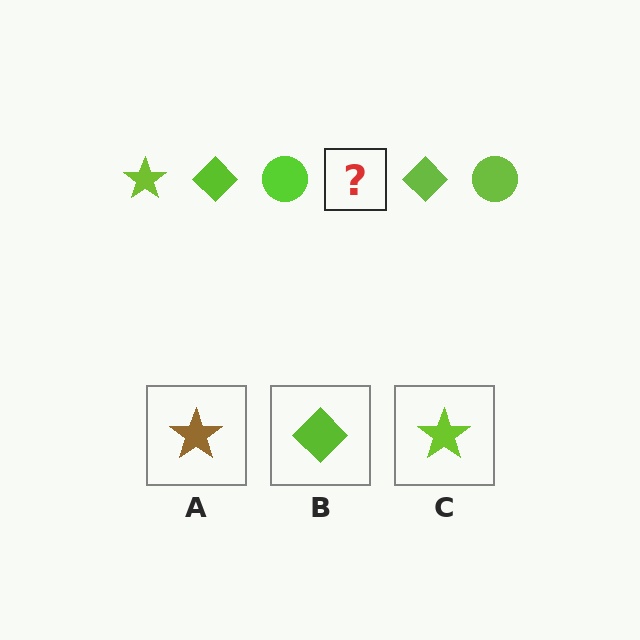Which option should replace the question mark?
Option C.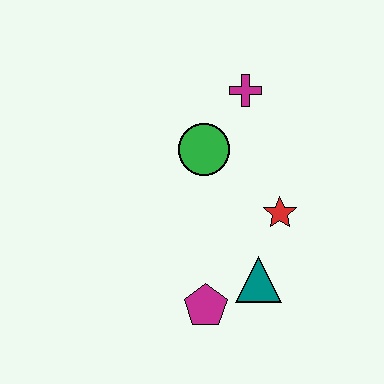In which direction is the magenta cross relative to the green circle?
The magenta cross is above the green circle.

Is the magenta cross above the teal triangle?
Yes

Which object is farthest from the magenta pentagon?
The magenta cross is farthest from the magenta pentagon.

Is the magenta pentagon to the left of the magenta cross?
Yes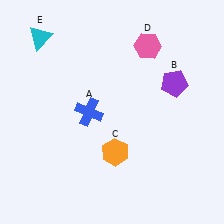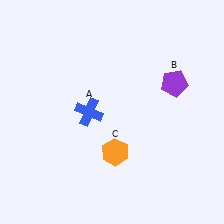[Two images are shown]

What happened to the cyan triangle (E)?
The cyan triangle (E) was removed in Image 2. It was in the top-left area of Image 1.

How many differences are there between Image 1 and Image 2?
There are 2 differences between the two images.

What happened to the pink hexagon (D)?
The pink hexagon (D) was removed in Image 2. It was in the top-right area of Image 1.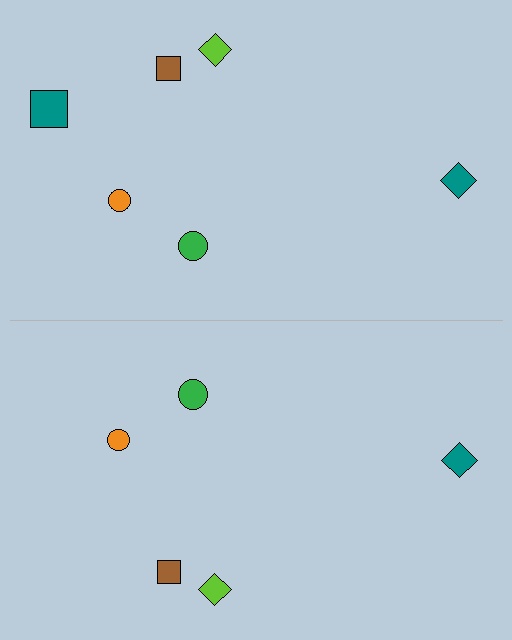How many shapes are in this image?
There are 11 shapes in this image.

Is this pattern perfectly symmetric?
No, the pattern is not perfectly symmetric. A teal square is missing from the bottom side.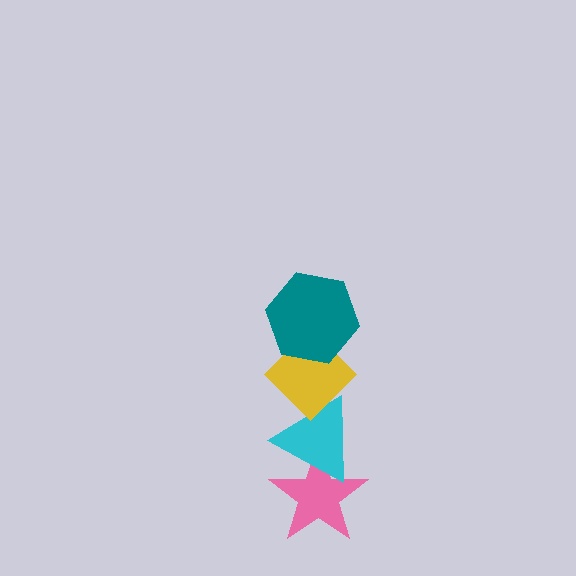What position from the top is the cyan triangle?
The cyan triangle is 3rd from the top.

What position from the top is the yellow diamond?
The yellow diamond is 2nd from the top.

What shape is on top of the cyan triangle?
The yellow diamond is on top of the cyan triangle.